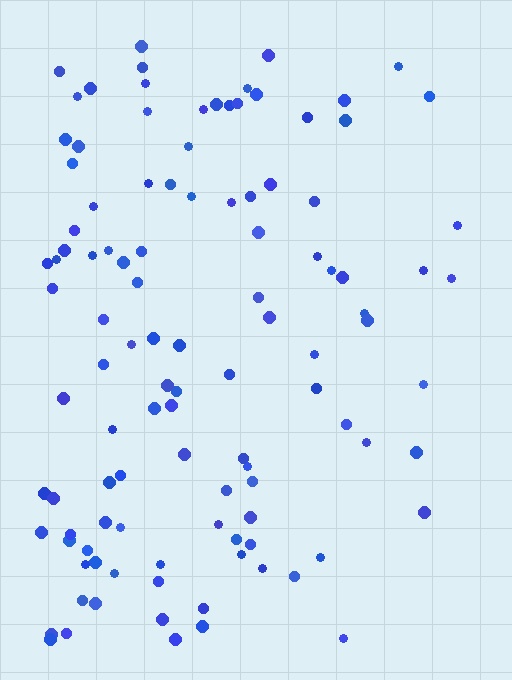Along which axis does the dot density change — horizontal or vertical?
Horizontal.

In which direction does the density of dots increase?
From right to left, with the left side densest.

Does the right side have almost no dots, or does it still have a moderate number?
Still a moderate number, just noticeably fewer than the left.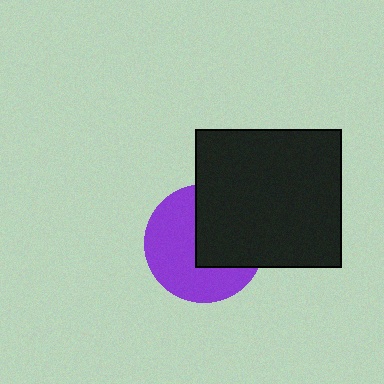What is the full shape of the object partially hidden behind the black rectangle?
The partially hidden object is a purple circle.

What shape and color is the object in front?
The object in front is a black rectangle.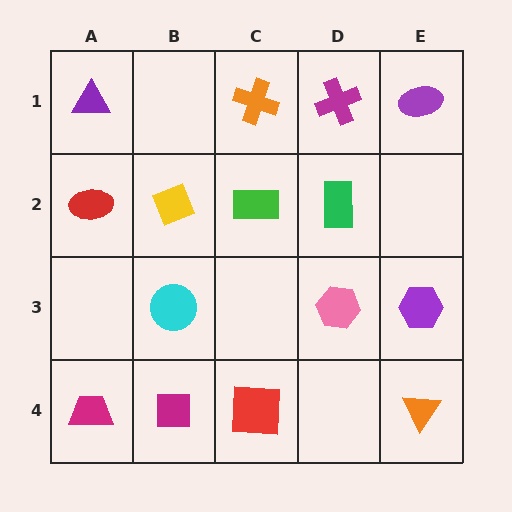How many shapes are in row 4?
4 shapes.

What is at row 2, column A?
A red ellipse.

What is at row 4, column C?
A red square.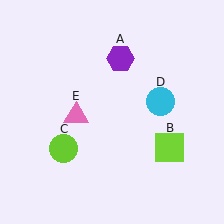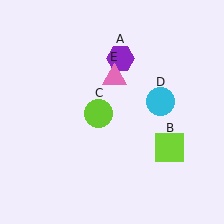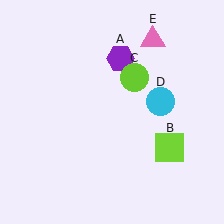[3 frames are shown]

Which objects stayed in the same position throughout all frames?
Purple hexagon (object A) and lime square (object B) and cyan circle (object D) remained stationary.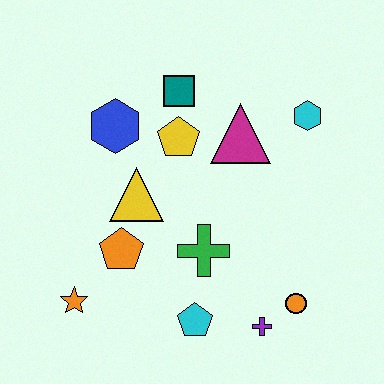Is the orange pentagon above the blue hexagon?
No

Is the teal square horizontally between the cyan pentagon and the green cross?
No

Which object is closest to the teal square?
The yellow pentagon is closest to the teal square.